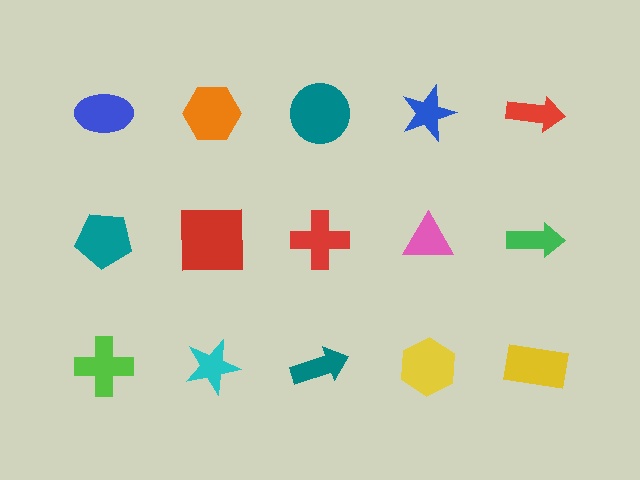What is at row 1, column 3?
A teal circle.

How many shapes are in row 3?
5 shapes.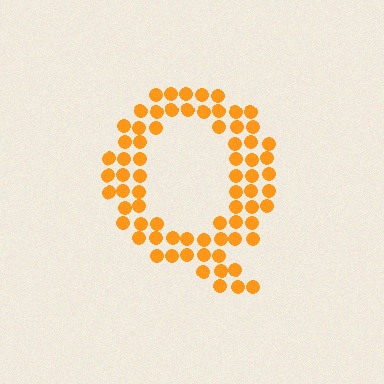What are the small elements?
The small elements are circles.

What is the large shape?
The large shape is the letter Q.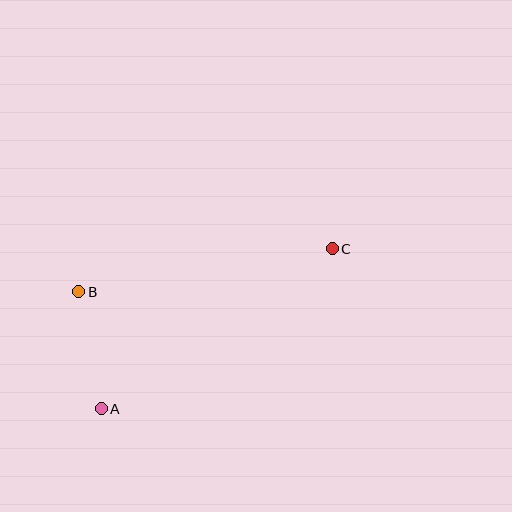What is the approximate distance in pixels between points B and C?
The distance between B and C is approximately 258 pixels.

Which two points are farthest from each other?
Points A and C are farthest from each other.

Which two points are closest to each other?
Points A and B are closest to each other.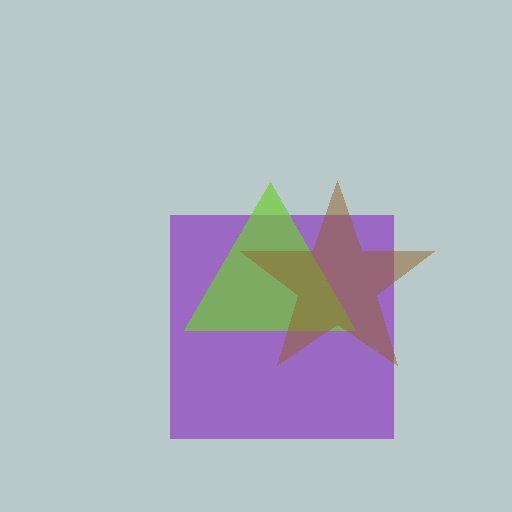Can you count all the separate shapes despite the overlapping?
Yes, there are 3 separate shapes.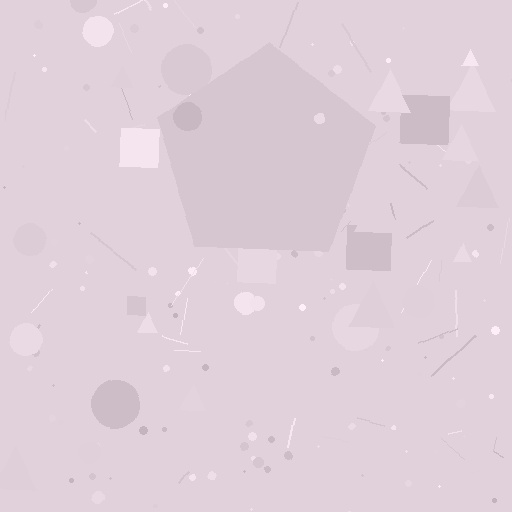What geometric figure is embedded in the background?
A pentagon is embedded in the background.